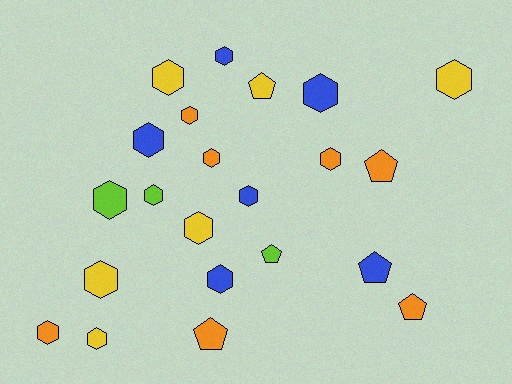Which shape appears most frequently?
Hexagon, with 16 objects.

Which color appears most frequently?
Orange, with 7 objects.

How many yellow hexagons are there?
There are 5 yellow hexagons.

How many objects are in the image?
There are 22 objects.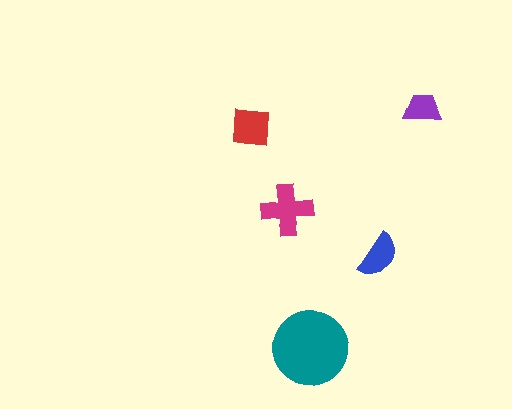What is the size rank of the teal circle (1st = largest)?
1st.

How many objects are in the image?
There are 5 objects in the image.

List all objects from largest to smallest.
The teal circle, the magenta cross, the red square, the blue semicircle, the purple trapezoid.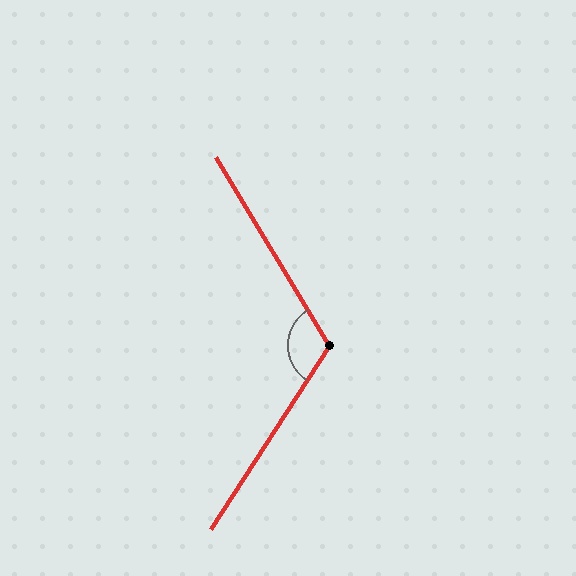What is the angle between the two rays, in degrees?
Approximately 116 degrees.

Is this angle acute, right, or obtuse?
It is obtuse.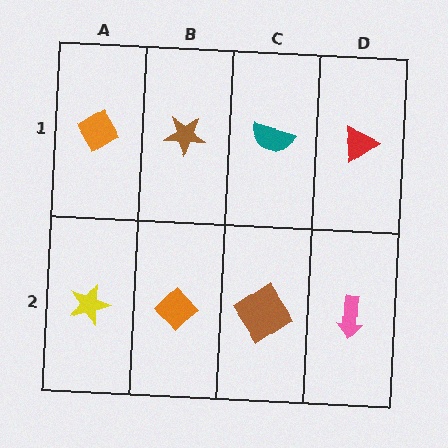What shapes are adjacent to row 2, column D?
A red triangle (row 1, column D), a brown diamond (row 2, column C).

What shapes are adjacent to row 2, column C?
A teal semicircle (row 1, column C), an orange diamond (row 2, column B), a pink arrow (row 2, column D).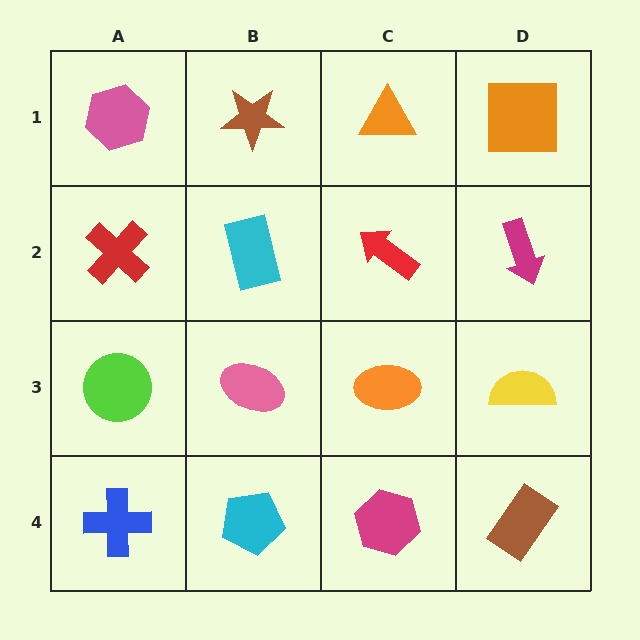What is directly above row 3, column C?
A red arrow.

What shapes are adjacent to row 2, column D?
An orange square (row 1, column D), a yellow semicircle (row 3, column D), a red arrow (row 2, column C).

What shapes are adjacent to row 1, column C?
A red arrow (row 2, column C), a brown star (row 1, column B), an orange square (row 1, column D).